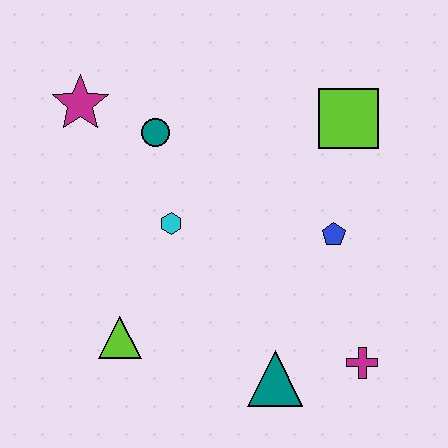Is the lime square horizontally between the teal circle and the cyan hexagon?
No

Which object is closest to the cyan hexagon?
The teal circle is closest to the cyan hexagon.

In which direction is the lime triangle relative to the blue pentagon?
The lime triangle is to the left of the blue pentagon.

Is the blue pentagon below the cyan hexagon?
Yes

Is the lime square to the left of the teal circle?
No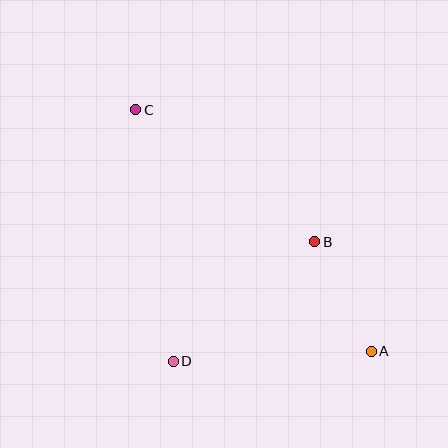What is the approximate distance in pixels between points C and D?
The distance between C and D is approximately 254 pixels.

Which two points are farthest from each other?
Points A and C are farthest from each other.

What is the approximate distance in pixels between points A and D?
The distance between A and D is approximately 198 pixels.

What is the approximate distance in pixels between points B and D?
The distance between B and D is approximately 185 pixels.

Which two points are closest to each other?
Points A and B are closest to each other.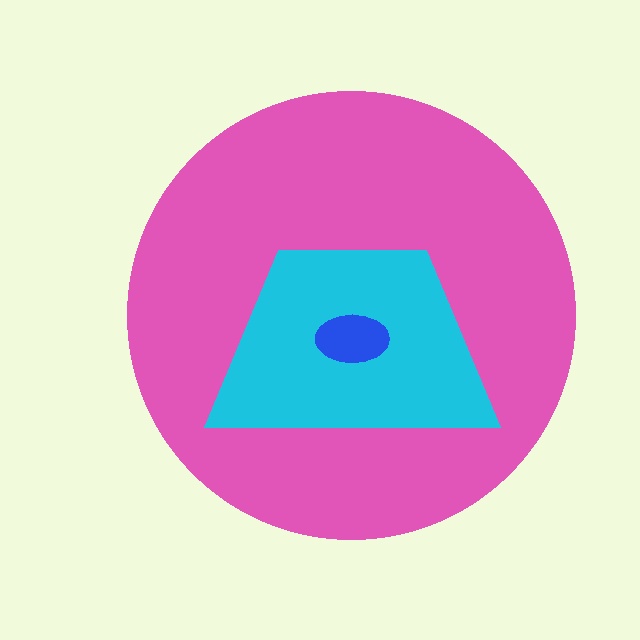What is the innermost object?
The blue ellipse.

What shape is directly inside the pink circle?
The cyan trapezoid.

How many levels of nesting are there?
3.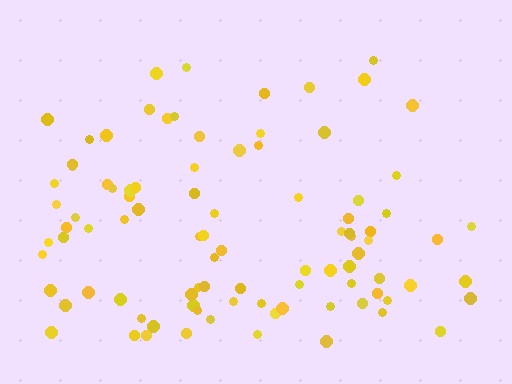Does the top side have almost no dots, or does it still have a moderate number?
Still a moderate number, just noticeably fewer than the bottom.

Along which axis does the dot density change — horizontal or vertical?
Vertical.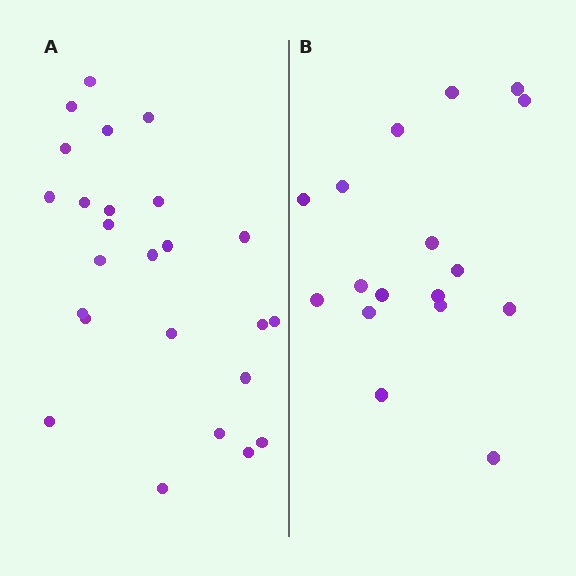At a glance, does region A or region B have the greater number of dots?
Region A (the left region) has more dots.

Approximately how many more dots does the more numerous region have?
Region A has roughly 8 or so more dots than region B.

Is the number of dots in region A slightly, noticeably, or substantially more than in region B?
Region A has substantially more. The ratio is roughly 1.5 to 1.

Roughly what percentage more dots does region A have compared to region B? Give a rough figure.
About 45% more.